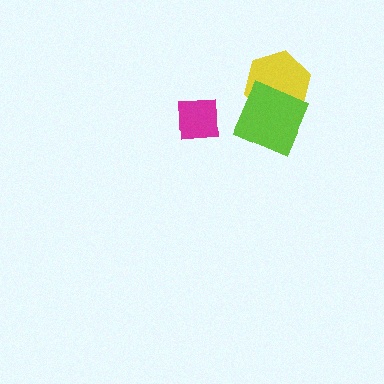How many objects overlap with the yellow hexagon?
1 object overlaps with the yellow hexagon.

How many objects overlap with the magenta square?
0 objects overlap with the magenta square.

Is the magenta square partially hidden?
No, no other shape covers it.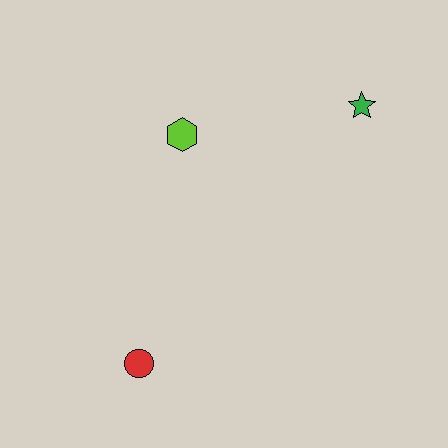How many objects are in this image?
There are 3 objects.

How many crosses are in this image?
There are no crosses.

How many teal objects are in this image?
There are no teal objects.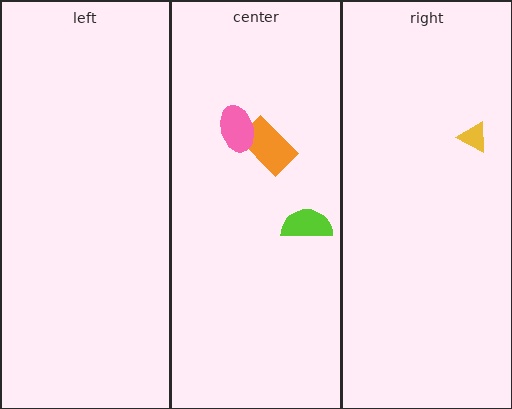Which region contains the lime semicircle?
The center region.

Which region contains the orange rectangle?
The center region.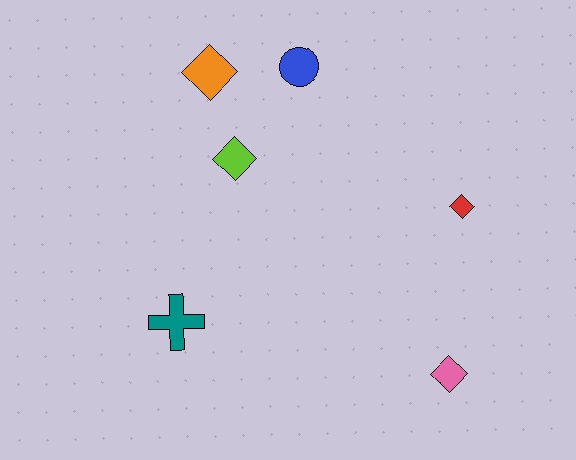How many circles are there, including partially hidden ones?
There is 1 circle.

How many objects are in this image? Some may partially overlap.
There are 6 objects.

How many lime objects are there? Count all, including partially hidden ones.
There is 1 lime object.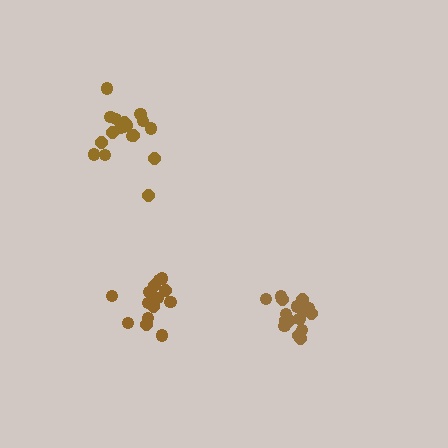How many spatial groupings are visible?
There are 3 spatial groupings.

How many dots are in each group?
Group 1: 15 dots, Group 2: 18 dots, Group 3: 18 dots (51 total).